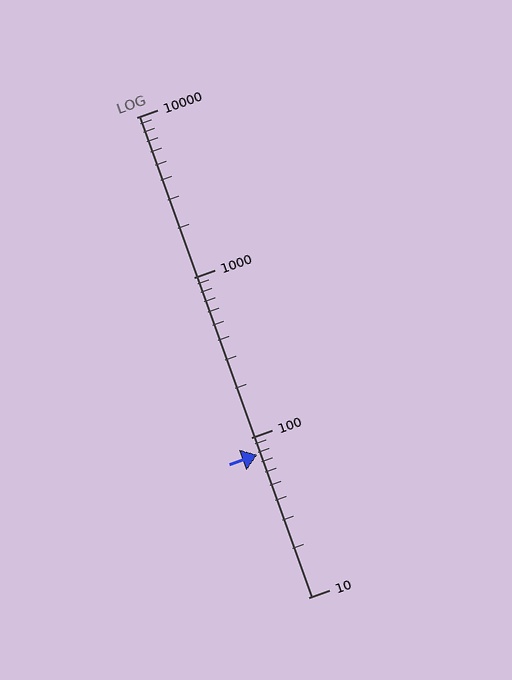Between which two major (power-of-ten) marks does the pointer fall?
The pointer is between 10 and 100.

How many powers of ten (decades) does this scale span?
The scale spans 3 decades, from 10 to 10000.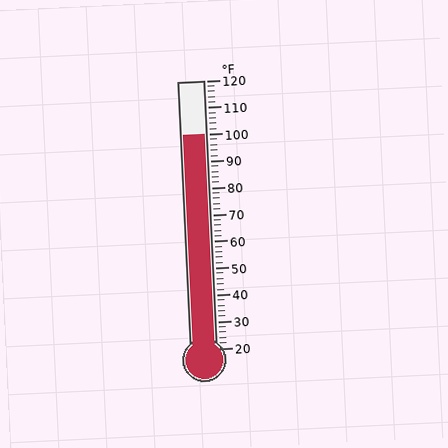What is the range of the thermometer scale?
The thermometer scale ranges from 20°F to 120°F.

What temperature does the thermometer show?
The thermometer shows approximately 100°F.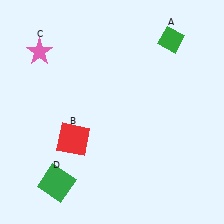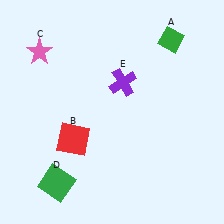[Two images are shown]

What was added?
A purple cross (E) was added in Image 2.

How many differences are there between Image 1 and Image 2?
There is 1 difference between the two images.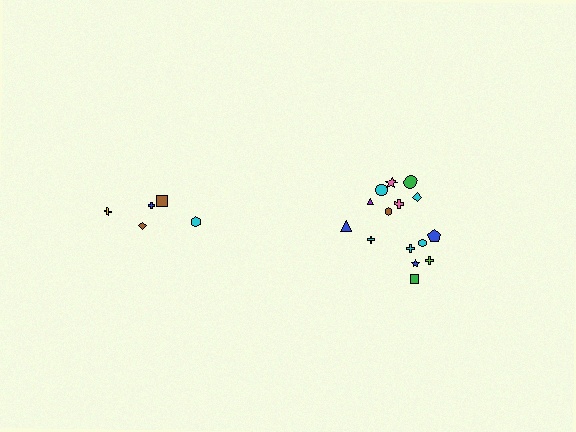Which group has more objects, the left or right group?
The right group.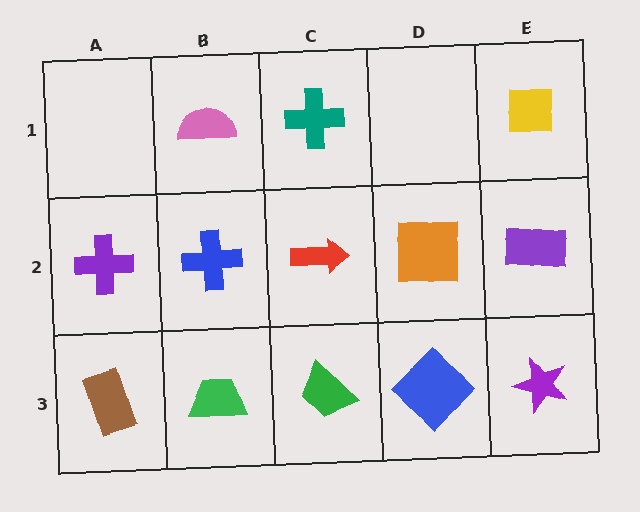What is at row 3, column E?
A purple star.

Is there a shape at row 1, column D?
No, that cell is empty.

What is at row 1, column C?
A teal cross.